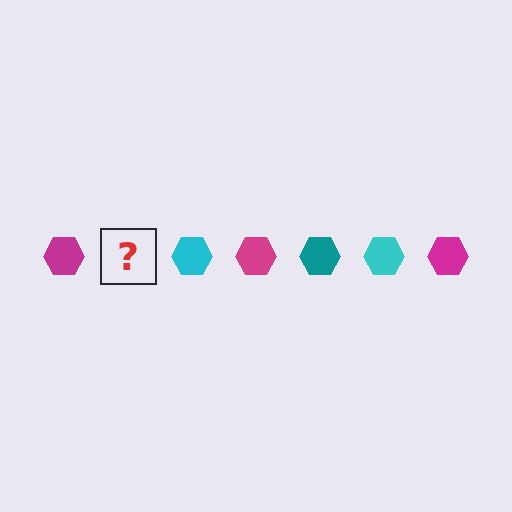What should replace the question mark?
The question mark should be replaced with a teal hexagon.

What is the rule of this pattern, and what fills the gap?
The rule is that the pattern cycles through magenta, teal, cyan hexagons. The gap should be filled with a teal hexagon.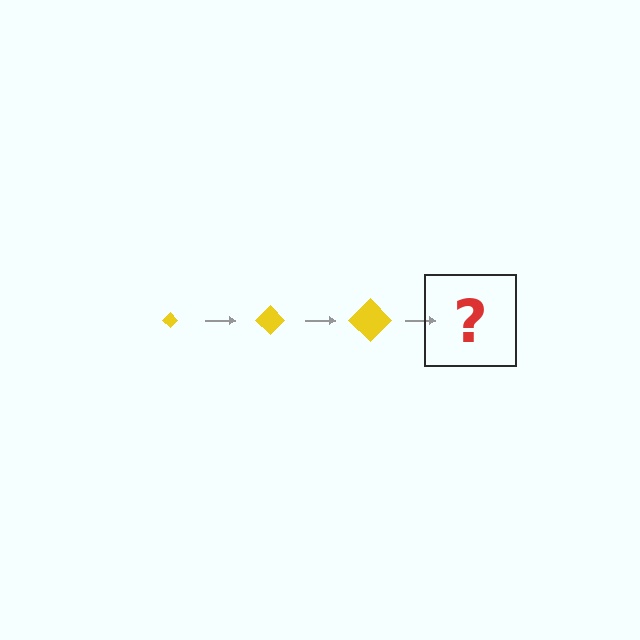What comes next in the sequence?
The next element should be a yellow diamond, larger than the previous one.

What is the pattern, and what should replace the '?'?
The pattern is that the diamond gets progressively larger each step. The '?' should be a yellow diamond, larger than the previous one.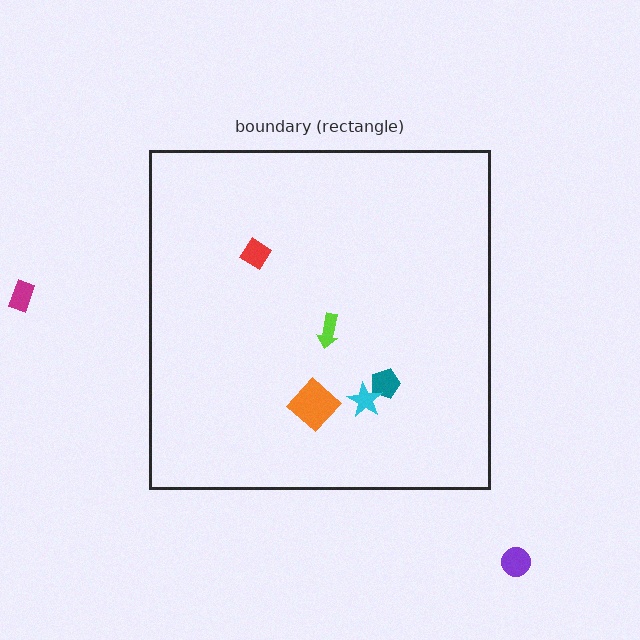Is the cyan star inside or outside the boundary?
Inside.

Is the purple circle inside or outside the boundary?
Outside.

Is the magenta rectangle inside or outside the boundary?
Outside.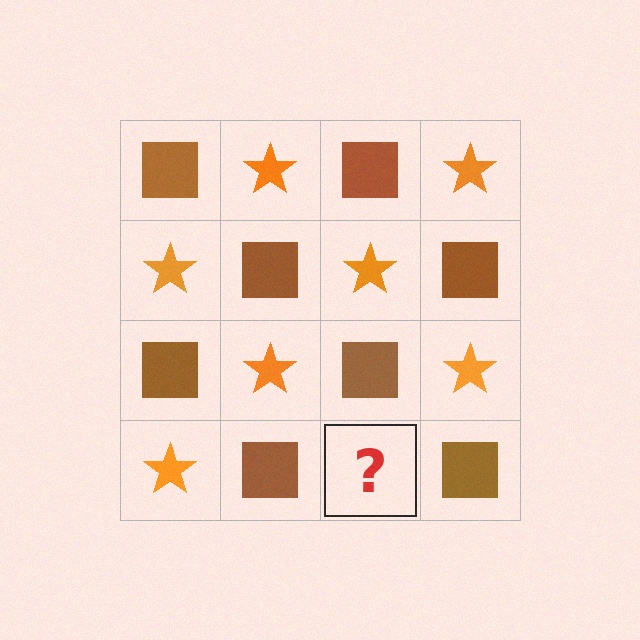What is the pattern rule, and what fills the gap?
The rule is that it alternates brown square and orange star in a checkerboard pattern. The gap should be filled with an orange star.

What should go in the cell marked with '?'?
The missing cell should contain an orange star.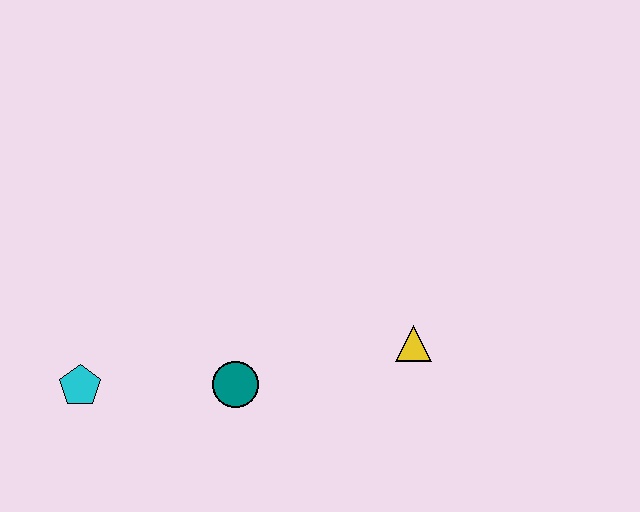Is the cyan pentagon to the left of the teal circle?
Yes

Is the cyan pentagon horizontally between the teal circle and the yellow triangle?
No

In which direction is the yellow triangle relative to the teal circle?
The yellow triangle is to the right of the teal circle.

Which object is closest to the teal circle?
The cyan pentagon is closest to the teal circle.